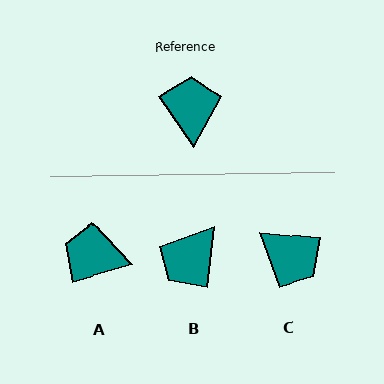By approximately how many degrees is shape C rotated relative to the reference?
Approximately 131 degrees clockwise.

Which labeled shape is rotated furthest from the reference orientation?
B, about 139 degrees away.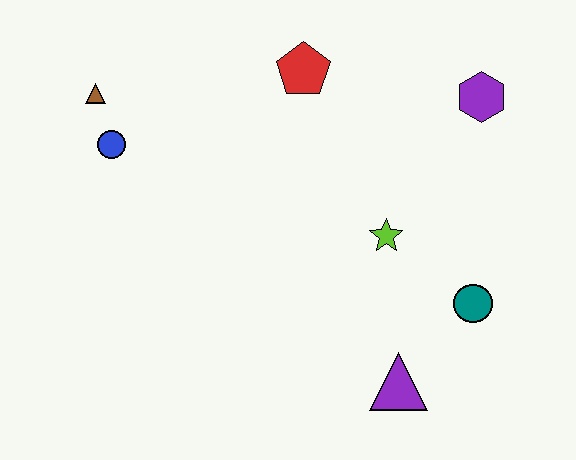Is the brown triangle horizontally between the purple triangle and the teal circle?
No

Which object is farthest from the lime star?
The brown triangle is farthest from the lime star.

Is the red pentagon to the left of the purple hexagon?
Yes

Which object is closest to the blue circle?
The brown triangle is closest to the blue circle.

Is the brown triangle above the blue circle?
Yes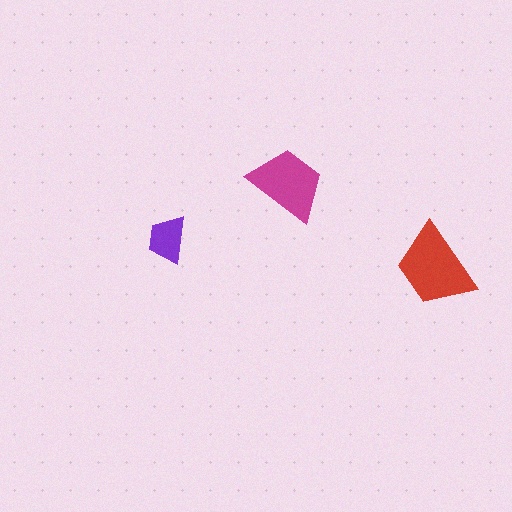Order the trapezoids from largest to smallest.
the red one, the magenta one, the purple one.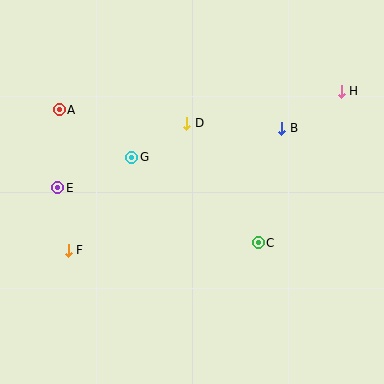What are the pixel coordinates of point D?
Point D is at (187, 123).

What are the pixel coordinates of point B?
Point B is at (282, 128).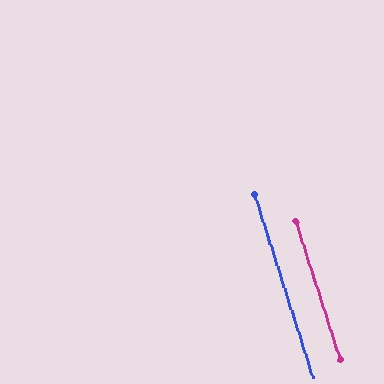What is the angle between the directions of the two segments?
Approximately 0 degrees.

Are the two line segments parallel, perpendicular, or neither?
Parallel — their directions differ by only 0.3°.